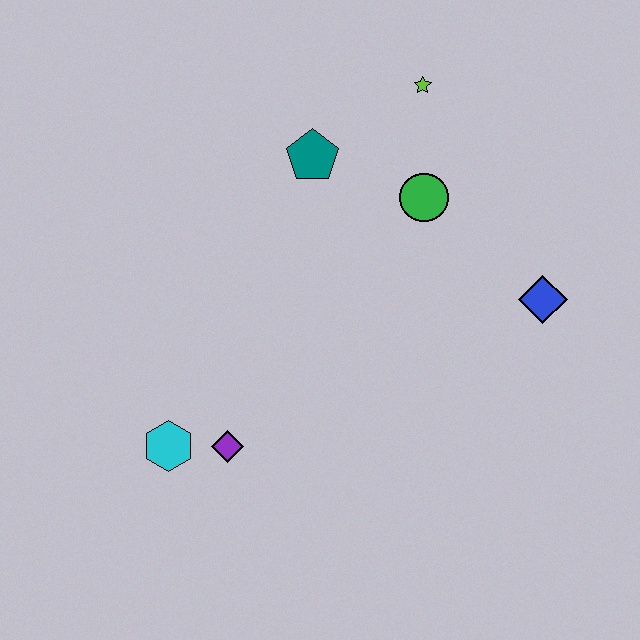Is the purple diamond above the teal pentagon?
No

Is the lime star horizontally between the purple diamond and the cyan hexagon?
No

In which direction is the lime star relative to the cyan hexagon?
The lime star is above the cyan hexagon.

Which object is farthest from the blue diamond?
The cyan hexagon is farthest from the blue diamond.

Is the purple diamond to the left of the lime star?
Yes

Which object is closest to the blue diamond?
The green circle is closest to the blue diamond.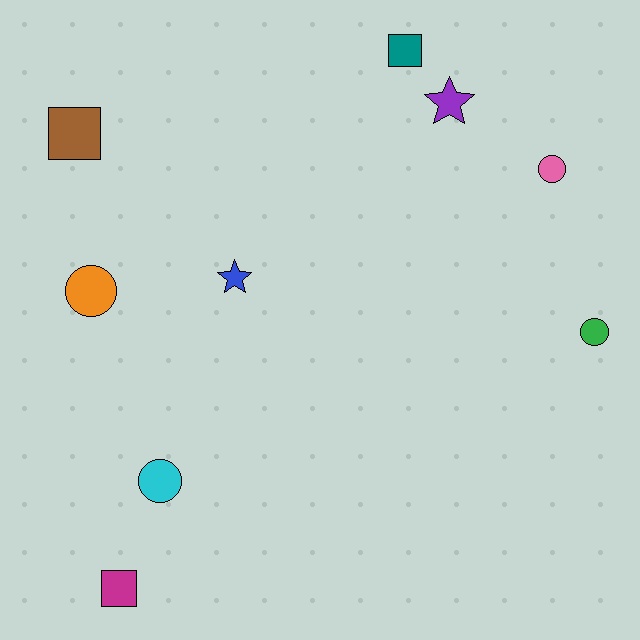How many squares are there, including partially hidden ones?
There are 3 squares.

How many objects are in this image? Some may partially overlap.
There are 9 objects.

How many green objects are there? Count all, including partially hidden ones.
There is 1 green object.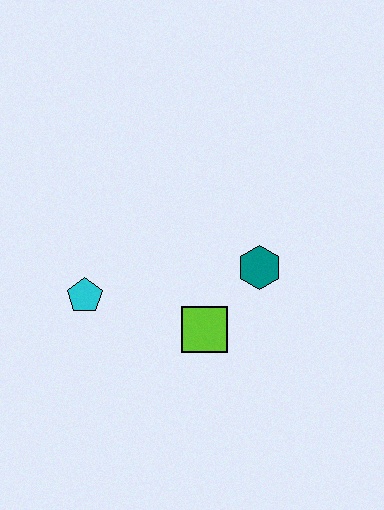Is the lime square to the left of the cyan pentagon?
No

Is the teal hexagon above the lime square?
Yes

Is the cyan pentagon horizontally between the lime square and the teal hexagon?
No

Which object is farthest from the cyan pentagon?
The teal hexagon is farthest from the cyan pentagon.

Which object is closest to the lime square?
The teal hexagon is closest to the lime square.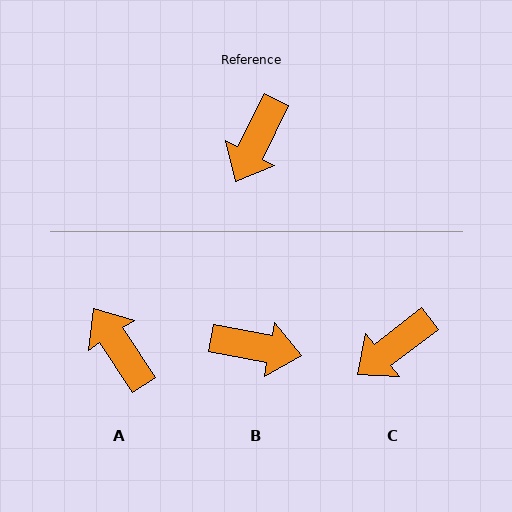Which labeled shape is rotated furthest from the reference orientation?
A, about 120 degrees away.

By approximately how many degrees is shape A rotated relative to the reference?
Approximately 120 degrees clockwise.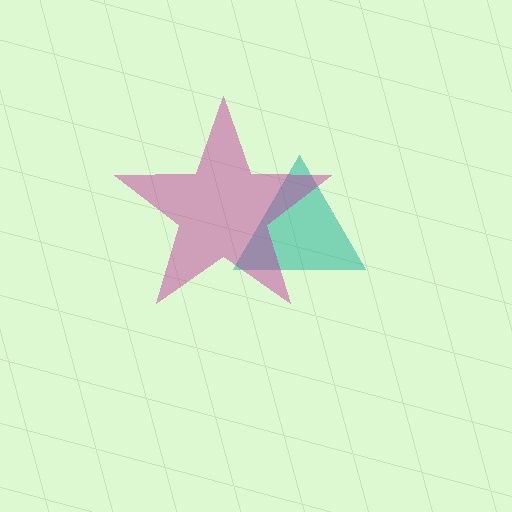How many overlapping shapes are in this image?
There are 2 overlapping shapes in the image.